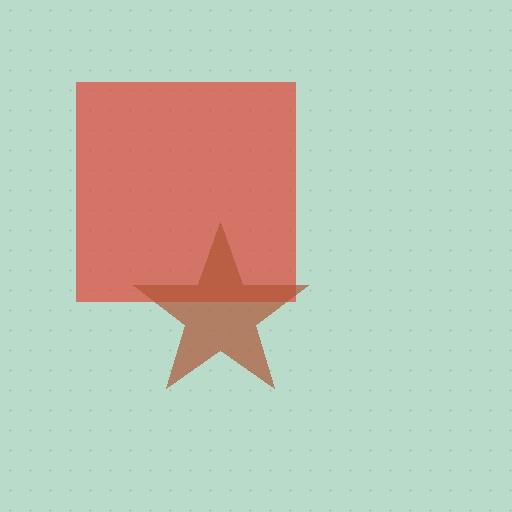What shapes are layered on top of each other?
The layered shapes are: a red square, a brown star.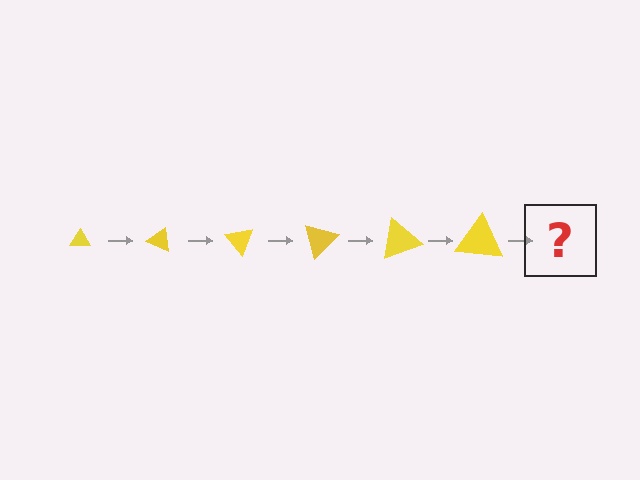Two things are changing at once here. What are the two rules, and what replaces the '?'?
The two rules are that the triangle grows larger each step and it rotates 25 degrees each step. The '?' should be a triangle, larger than the previous one and rotated 150 degrees from the start.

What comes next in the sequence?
The next element should be a triangle, larger than the previous one and rotated 150 degrees from the start.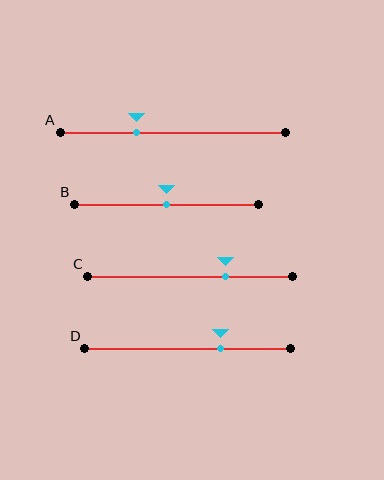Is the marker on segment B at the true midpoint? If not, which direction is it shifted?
Yes, the marker on segment B is at the true midpoint.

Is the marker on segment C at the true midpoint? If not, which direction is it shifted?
No, the marker on segment C is shifted to the right by about 17% of the segment length.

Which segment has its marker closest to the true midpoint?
Segment B has its marker closest to the true midpoint.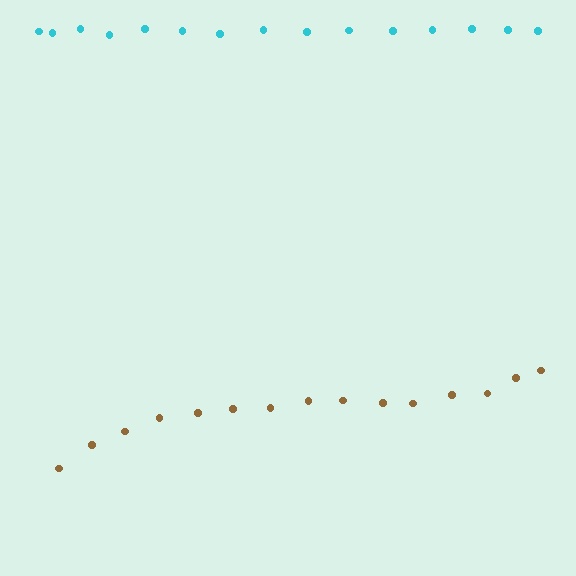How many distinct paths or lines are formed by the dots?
There are 2 distinct paths.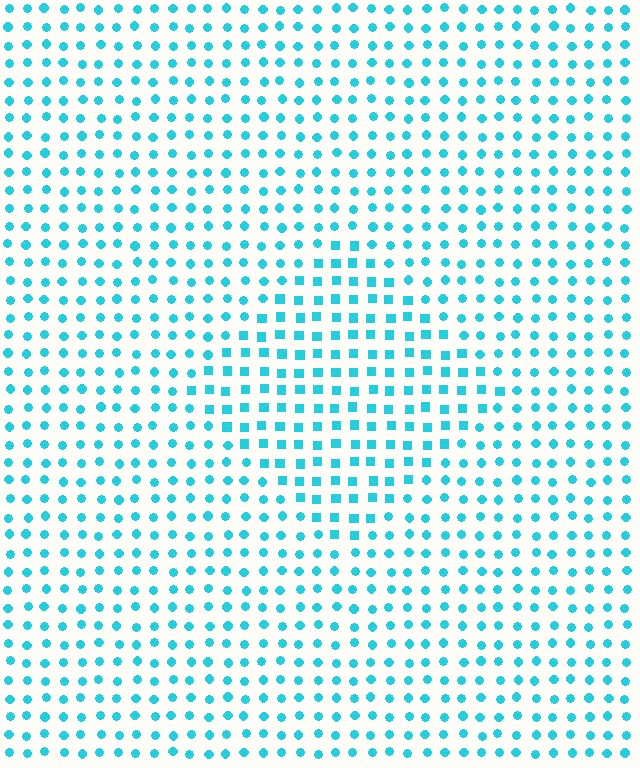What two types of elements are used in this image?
The image uses squares inside the diamond region and circles outside it.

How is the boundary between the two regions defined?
The boundary is defined by a change in element shape: squares inside vs. circles outside. All elements share the same color and spacing.